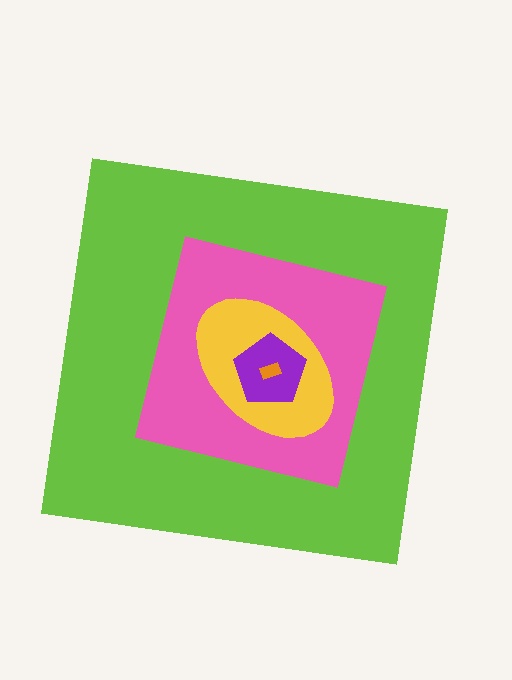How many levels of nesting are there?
5.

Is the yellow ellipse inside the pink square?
Yes.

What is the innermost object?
The orange rectangle.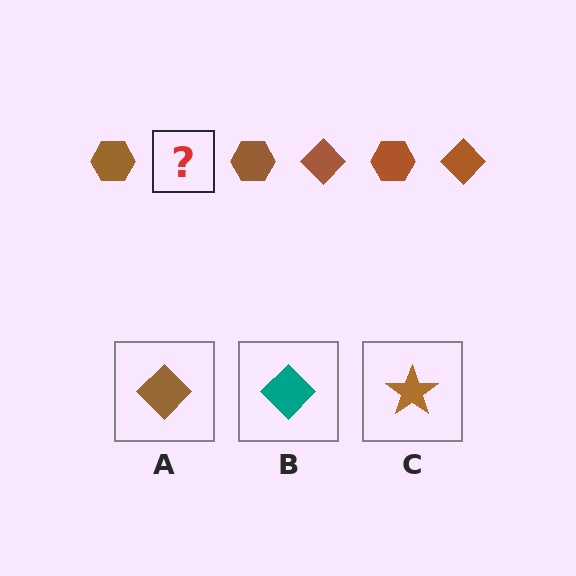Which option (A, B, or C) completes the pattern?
A.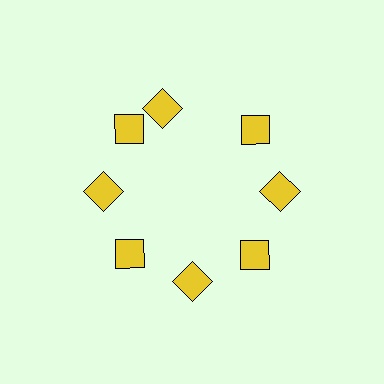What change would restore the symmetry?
The symmetry would be restored by rotating it back into even spacing with its neighbors so that all 8 diamonds sit at equal angles and equal distance from the center.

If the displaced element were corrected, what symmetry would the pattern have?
It would have 8-fold rotational symmetry — the pattern would map onto itself every 45 degrees.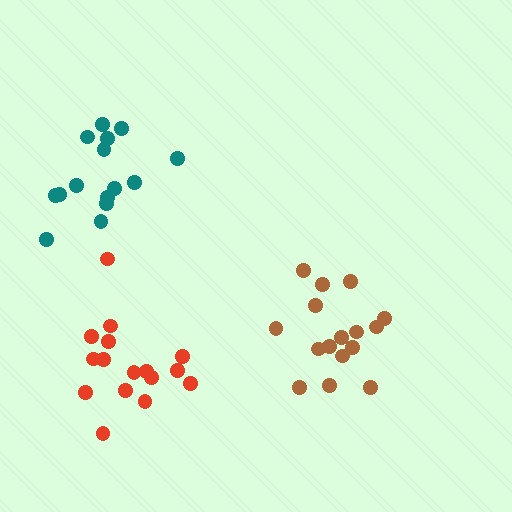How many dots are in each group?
Group 1: 16 dots, Group 2: 16 dots, Group 3: 15 dots (47 total).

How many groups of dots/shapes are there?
There are 3 groups.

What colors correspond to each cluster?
The clusters are colored: brown, red, teal.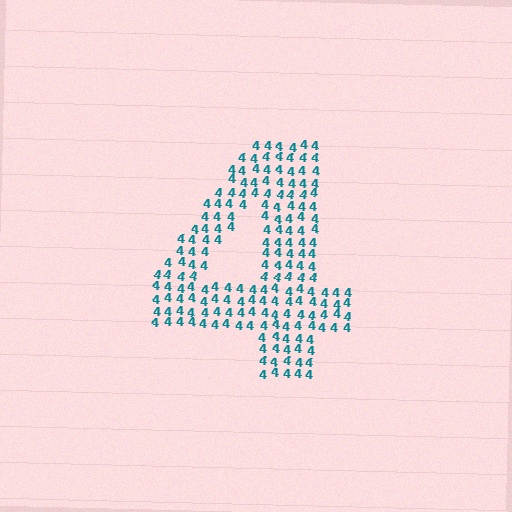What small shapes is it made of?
It is made of small digit 4's.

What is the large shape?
The large shape is the digit 4.